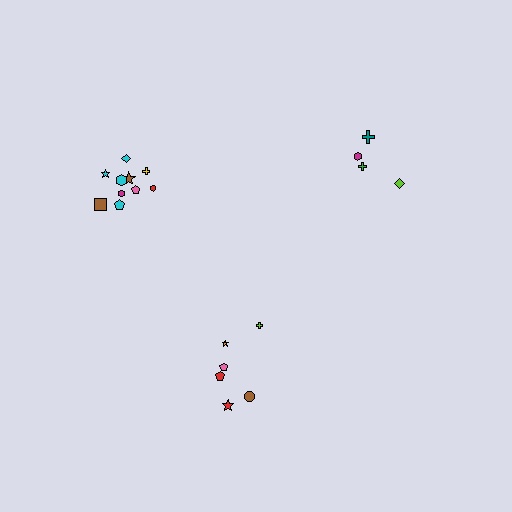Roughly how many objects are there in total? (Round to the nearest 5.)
Roughly 20 objects in total.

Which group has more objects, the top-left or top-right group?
The top-left group.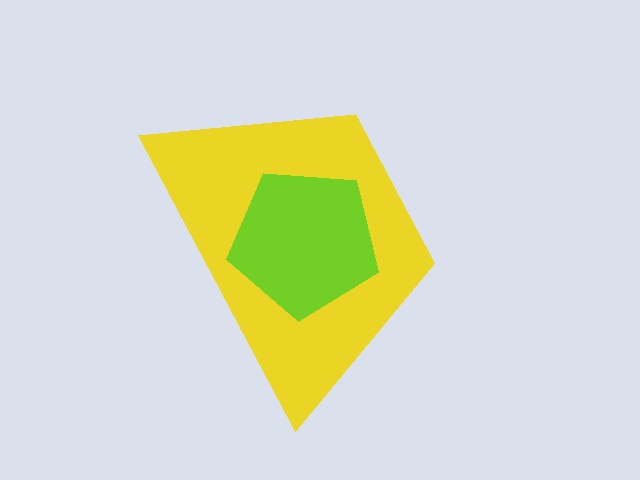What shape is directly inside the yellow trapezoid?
The lime pentagon.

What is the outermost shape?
The yellow trapezoid.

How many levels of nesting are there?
2.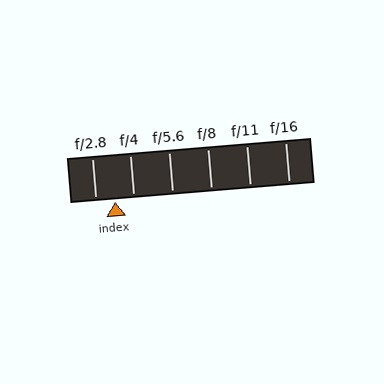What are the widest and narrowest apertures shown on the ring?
The widest aperture shown is f/2.8 and the narrowest is f/16.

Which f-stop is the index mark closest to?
The index mark is closest to f/2.8.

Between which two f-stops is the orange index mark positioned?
The index mark is between f/2.8 and f/4.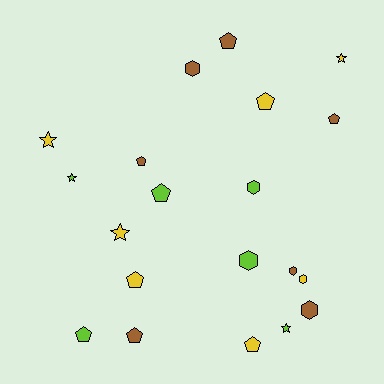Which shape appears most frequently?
Pentagon, with 9 objects.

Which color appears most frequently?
Yellow, with 7 objects.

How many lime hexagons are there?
There are 2 lime hexagons.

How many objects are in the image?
There are 20 objects.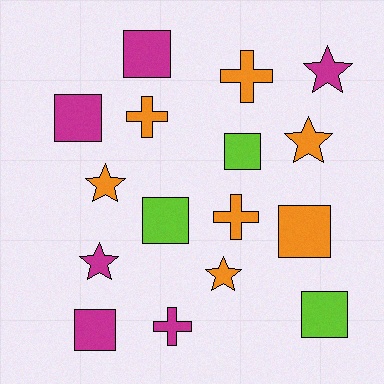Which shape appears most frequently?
Square, with 7 objects.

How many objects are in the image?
There are 16 objects.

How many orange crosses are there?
There are 3 orange crosses.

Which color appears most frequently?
Orange, with 7 objects.